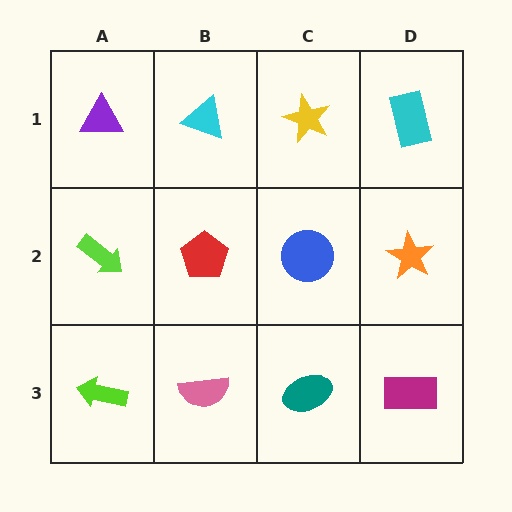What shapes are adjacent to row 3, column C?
A blue circle (row 2, column C), a pink semicircle (row 3, column B), a magenta rectangle (row 3, column D).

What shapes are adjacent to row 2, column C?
A yellow star (row 1, column C), a teal ellipse (row 3, column C), a red pentagon (row 2, column B), an orange star (row 2, column D).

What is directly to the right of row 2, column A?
A red pentagon.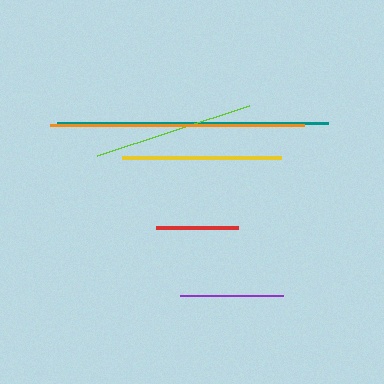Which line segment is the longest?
The teal line is the longest at approximately 271 pixels.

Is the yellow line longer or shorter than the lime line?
The lime line is longer than the yellow line.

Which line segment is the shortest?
The red line is the shortest at approximately 82 pixels.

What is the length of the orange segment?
The orange segment is approximately 253 pixels long.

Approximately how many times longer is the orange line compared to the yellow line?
The orange line is approximately 1.6 times the length of the yellow line.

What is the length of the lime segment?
The lime segment is approximately 160 pixels long.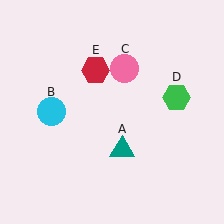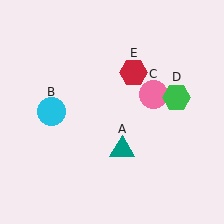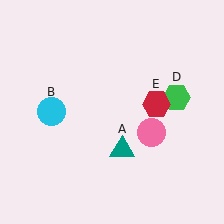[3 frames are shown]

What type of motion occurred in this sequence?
The pink circle (object C), red hexagon (object E) rotated clockwise around the center of the scene.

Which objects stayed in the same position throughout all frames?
Teal triangle (object A) and cyan circle (object B) and green hexagon (object D) remained stationary.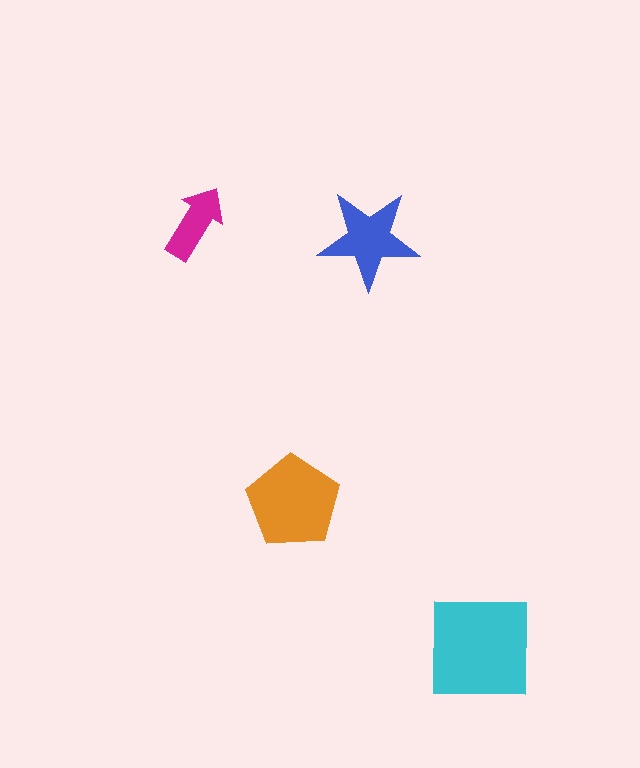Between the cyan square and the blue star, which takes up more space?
The cyan square.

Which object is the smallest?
The magenta arrow.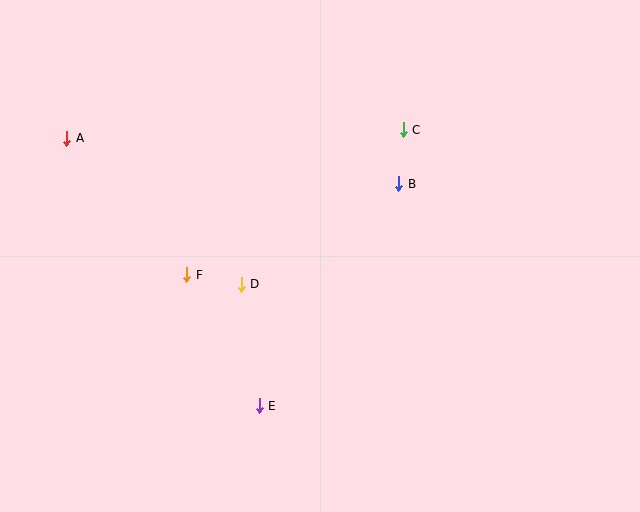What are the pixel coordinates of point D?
Point D is at (241, 284).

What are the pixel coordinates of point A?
Point A is at (67, 138).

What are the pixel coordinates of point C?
Point C is at (403, 130).